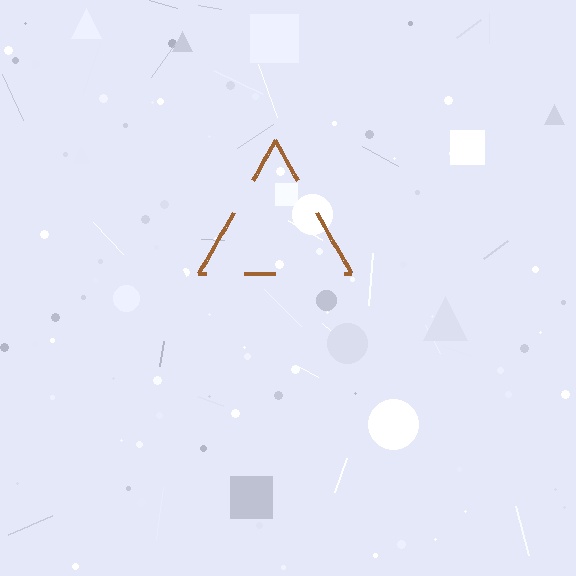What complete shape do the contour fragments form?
The contour fragments form a triangle.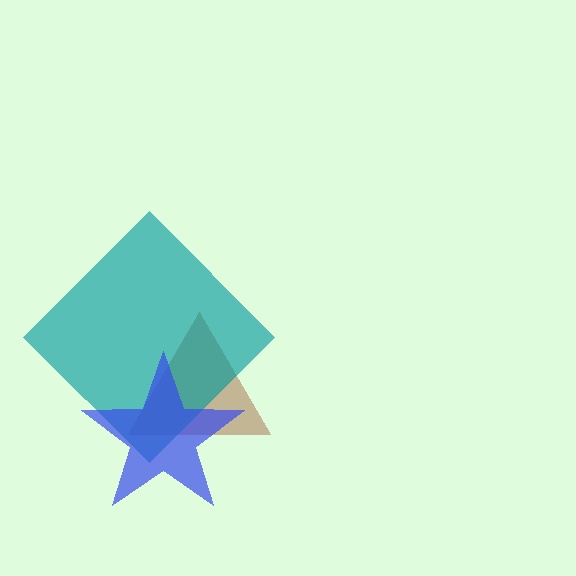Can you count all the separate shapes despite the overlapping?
Yes, there are 3 separate shapes.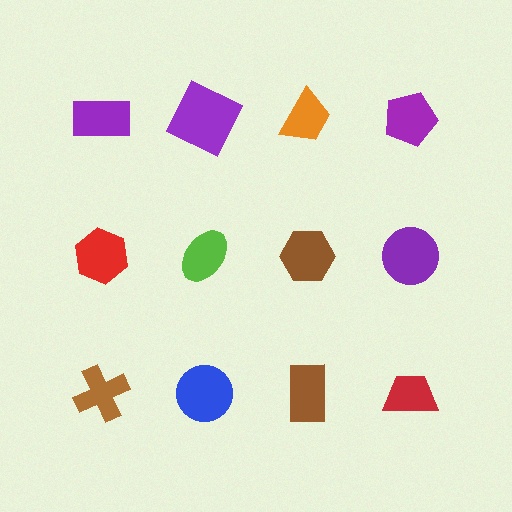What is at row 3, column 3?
A brown rectangle.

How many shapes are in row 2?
4 shapes.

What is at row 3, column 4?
A red trapezoid.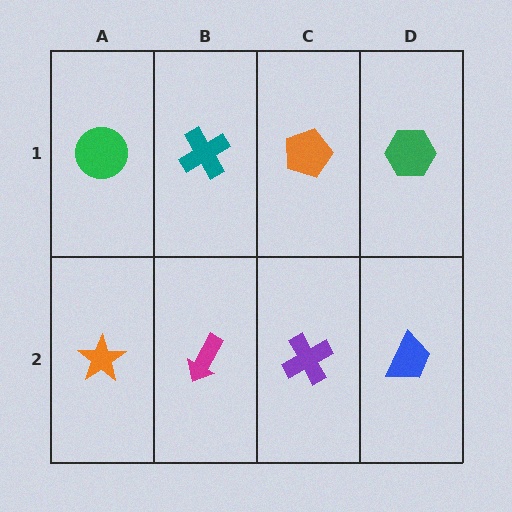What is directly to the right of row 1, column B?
An orange pentagon.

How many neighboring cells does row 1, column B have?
3.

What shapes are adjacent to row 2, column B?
A teal cross (row 1, column B), an orange star (row 2, column A), a purple cross (row 2, column C).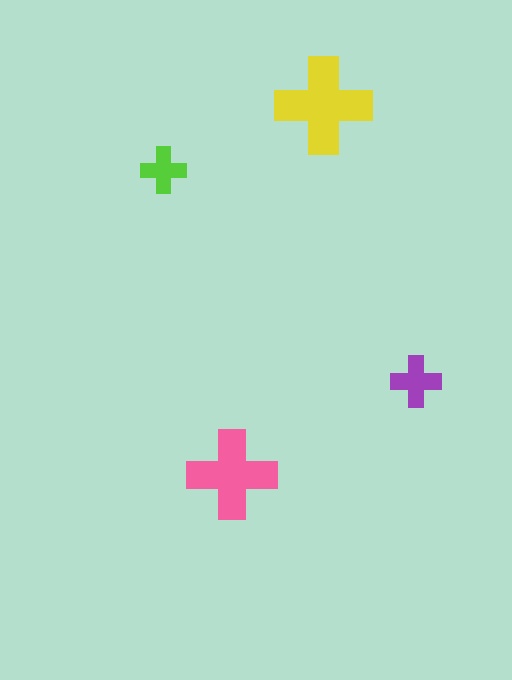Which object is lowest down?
The pink cross is bottommost.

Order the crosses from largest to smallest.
the yellow one, the pink one, the purple one, the lime one.